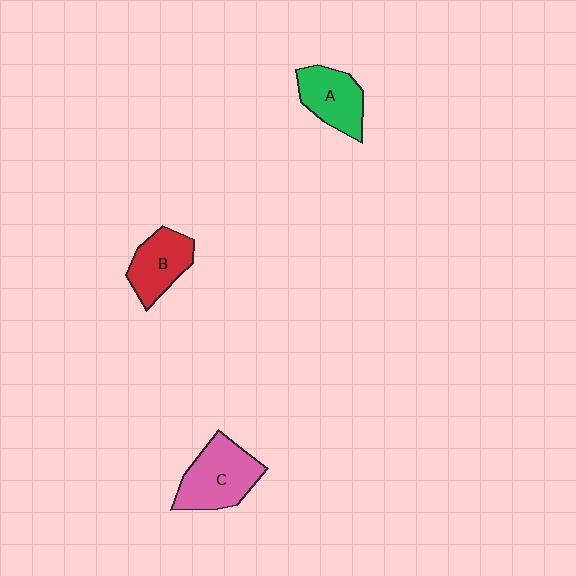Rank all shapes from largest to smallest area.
From largest to smallest: C (pink), A (green), B (red).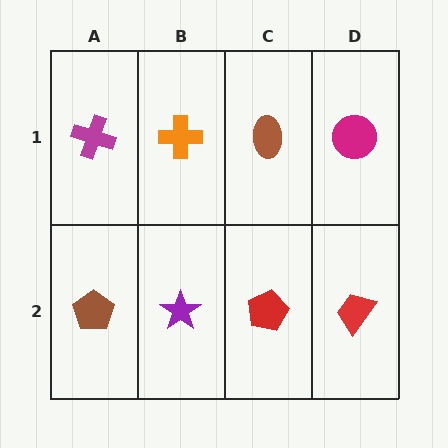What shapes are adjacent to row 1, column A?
A brown pentagon (row 2, column A), an orange cross (row 1, column B).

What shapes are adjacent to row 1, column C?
A red pentagon (row 2, column C), an orange cross (row 1, column B), a magenta circle (row 1, column D).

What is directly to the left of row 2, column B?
A brown pentagon.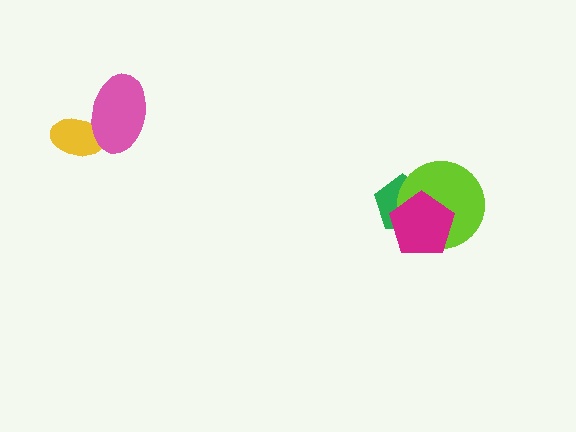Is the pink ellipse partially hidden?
No, no other shape covers it.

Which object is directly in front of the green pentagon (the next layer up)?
The lime circle is directly in front of the green pentagon.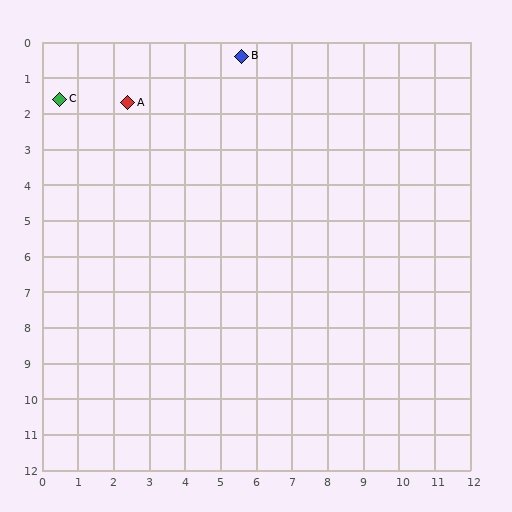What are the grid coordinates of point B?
Point B is at approximately (5.6, 0.4).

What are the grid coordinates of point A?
Point A is at approximately (2.4, 1.7).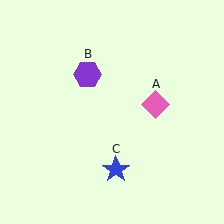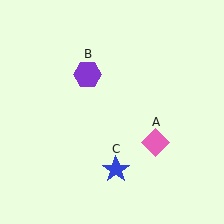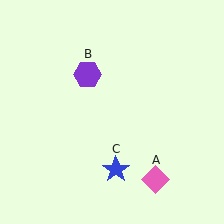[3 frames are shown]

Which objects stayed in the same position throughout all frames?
Purple hexagon (object B) and blue star (object C) remained stationary.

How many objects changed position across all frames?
1 object changed position: pink diamond (object A).